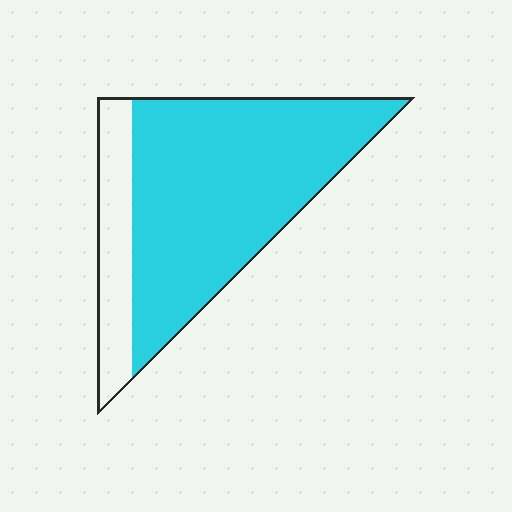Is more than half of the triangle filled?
Yes.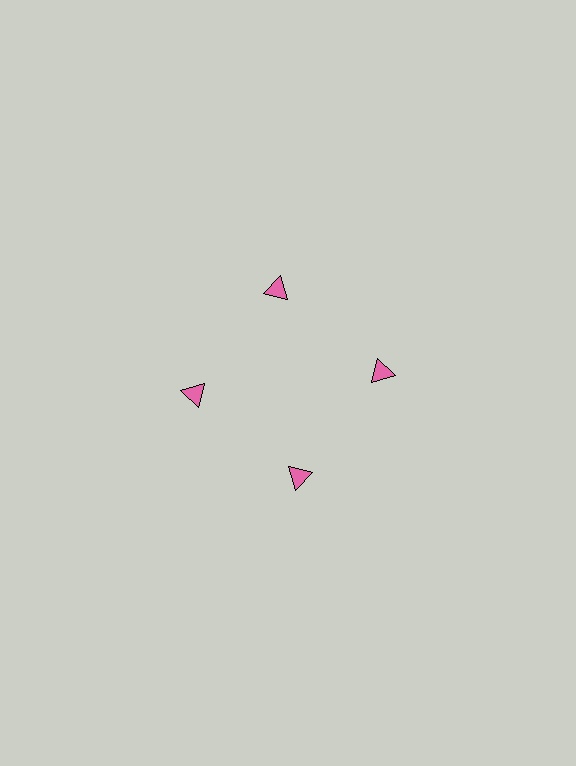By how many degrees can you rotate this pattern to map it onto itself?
The pattern maps onto itself every 90 degrees of rotation.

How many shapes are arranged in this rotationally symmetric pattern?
There are 4 shapes, arranged in 4 groups of 1.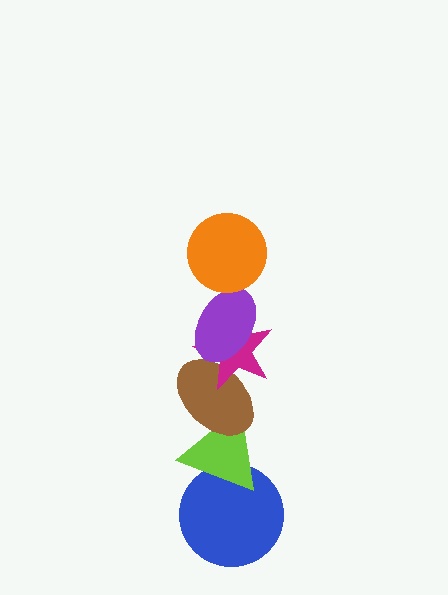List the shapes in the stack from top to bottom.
From top to bottom: the orange circle, the purple ellipse, the magenta star, the brown ellipse, the lime triangle, the blue circle.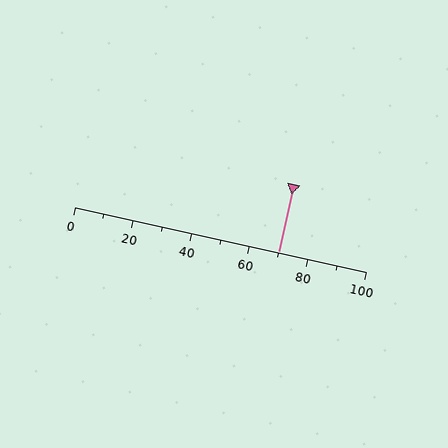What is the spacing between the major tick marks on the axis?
The major ticks are spaced 20 apart.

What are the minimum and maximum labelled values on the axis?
The axis runs from 0 to 100.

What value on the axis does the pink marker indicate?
The marker indicates approximately 70.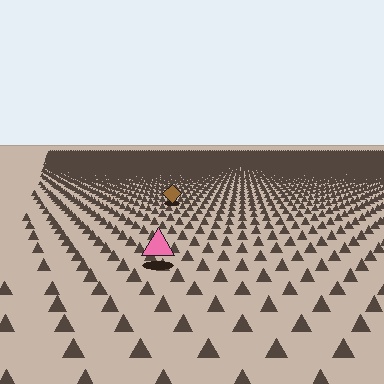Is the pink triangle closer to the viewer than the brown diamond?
Yes. The pink triangle is closer — you can tell from the texture gradient: the ground texture is coarser near it.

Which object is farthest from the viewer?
The brown diamond is farthest from the viewer. It appears smaller and the ground texture around it is denser.